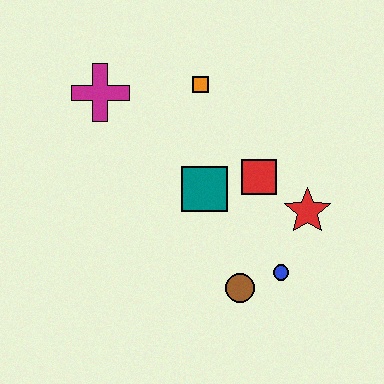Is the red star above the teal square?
No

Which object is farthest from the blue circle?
The magenta cross is farthest from the blue circle.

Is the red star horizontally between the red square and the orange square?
No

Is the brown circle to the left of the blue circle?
Yes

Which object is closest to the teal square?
The red square is closest to the teal square.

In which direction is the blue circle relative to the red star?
The blue circle is below the red star.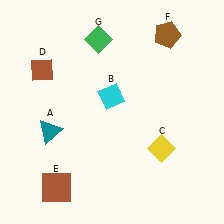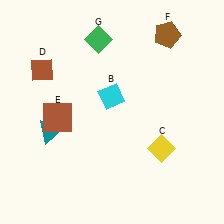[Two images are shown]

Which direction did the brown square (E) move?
The brown square (E) moved up.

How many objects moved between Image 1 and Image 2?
1 object moved between the two images.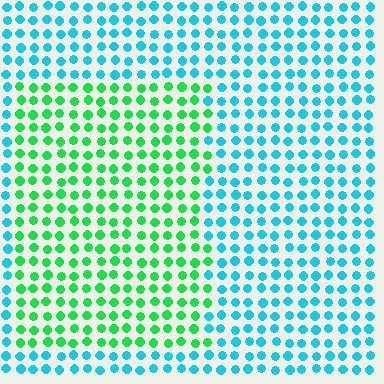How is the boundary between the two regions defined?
The boundary is defined purely by a slight shift in hue (about 53 degrees). Spacing, size, and orientation are identical on both sides.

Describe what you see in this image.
The image is filled with small cyan elements in a uniform arrangement. A rectangle-shaped region is visible where the elements are tinted to a slightly different hue, forming a subtle color boundary.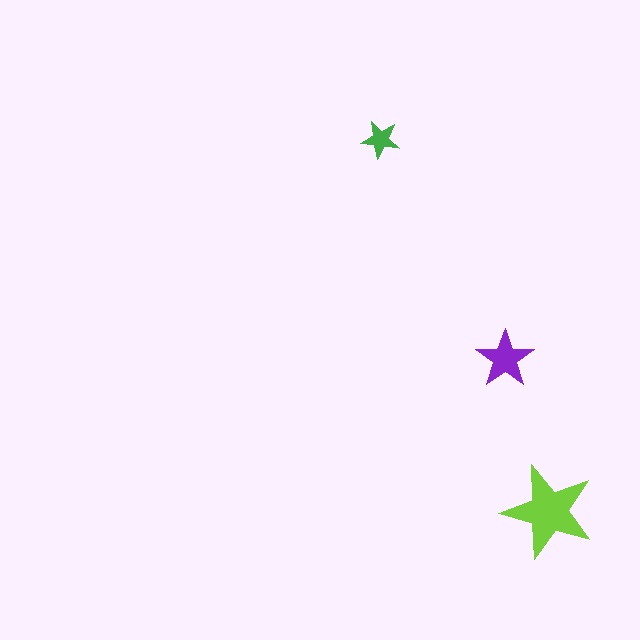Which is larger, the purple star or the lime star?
The lime one.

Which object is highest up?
The green star is topmost.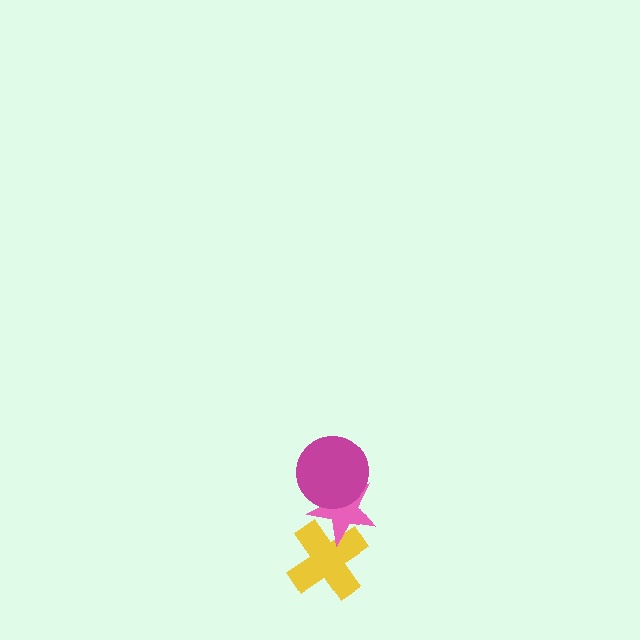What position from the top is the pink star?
The pink star is 2nd from the top.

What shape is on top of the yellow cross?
The pink star is on top of the yellow cross.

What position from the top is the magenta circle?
The magenta circle is 1st from the top.